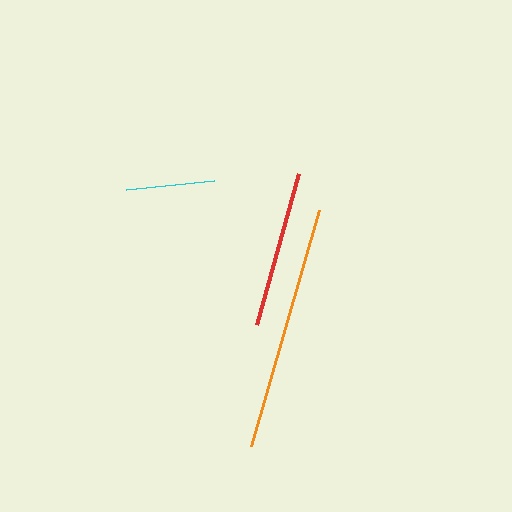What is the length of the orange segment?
The orange segment is approximately 246 pixels long.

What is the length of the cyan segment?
The cyan segment is approximately 89 pixels long.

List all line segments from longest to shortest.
From longest to shortest: orange, red, cyan.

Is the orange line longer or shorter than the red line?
The orange line is longer than the red line.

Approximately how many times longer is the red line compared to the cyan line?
The red line is approximately 1.8 times the length of the cyan line.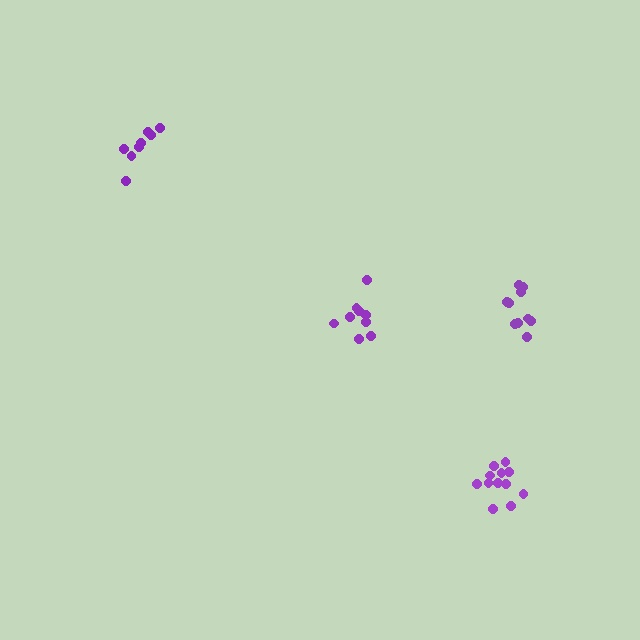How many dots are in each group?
Group 1: 8 dots, Group 2: 9 dots, Group 3: 10 dots, Group 4: 12 dots (39 total).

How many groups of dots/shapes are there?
There are 4 groups.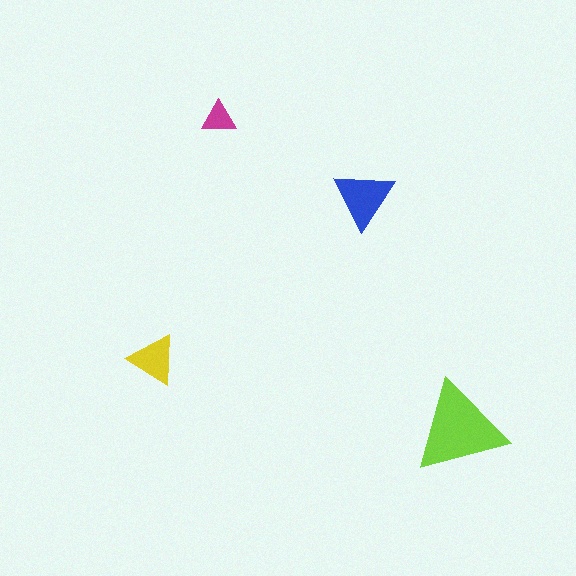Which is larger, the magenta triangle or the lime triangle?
The lime one.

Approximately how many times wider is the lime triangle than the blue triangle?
About 1.5 times wider.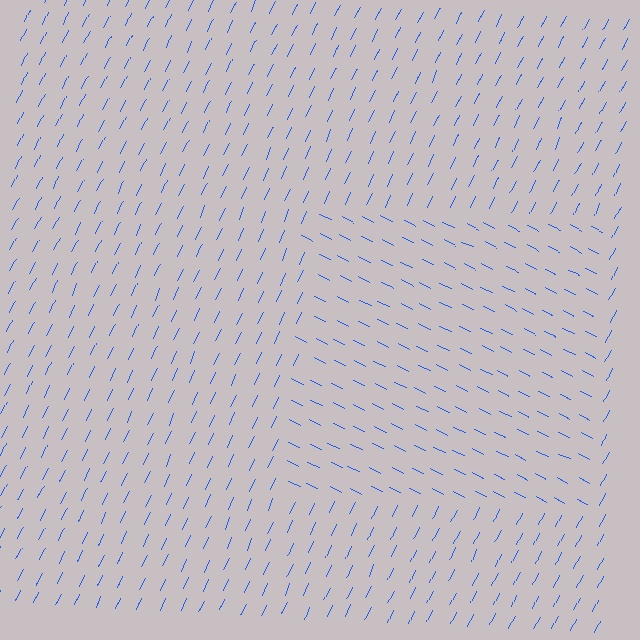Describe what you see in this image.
The image is filled with small blue line segments. A rectangle region in the image has lines oriented differently from the surrounding lines, creating a visible texture boundary.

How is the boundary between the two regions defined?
The boundary is defined purely by a change in line orientation (approximately 89 degrees difference). All lines are the same color and thickness.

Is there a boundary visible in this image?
Yes, there is a texture boundary formed by a change in line orientation.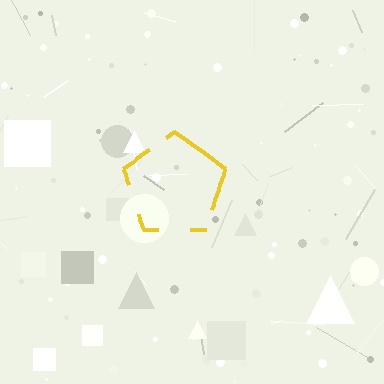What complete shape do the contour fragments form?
The contour fragments form a pentagon.